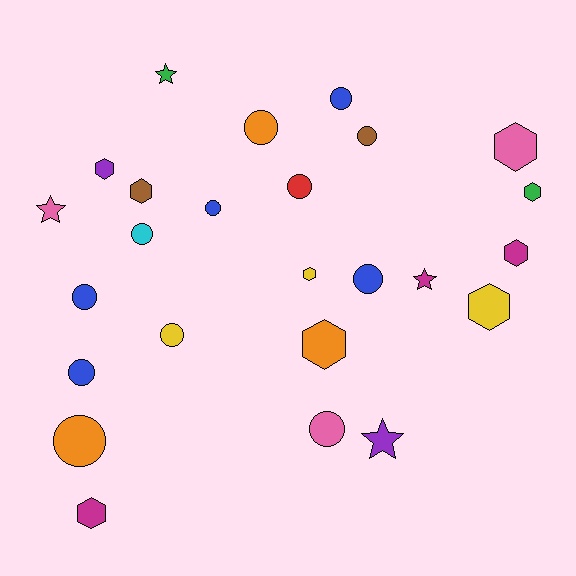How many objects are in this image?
There are 25 objects.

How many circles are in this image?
There are 12 circles.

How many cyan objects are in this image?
There is 1 cyan object.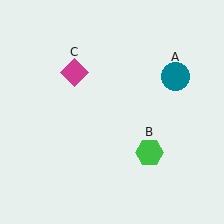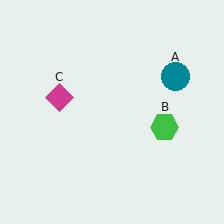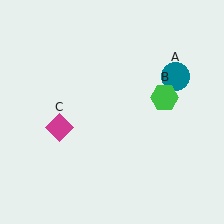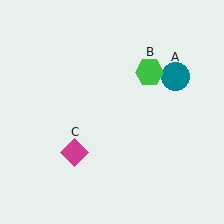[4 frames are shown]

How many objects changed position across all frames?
2 objects changed position: green hexagon (object B), magenta diamond (object C).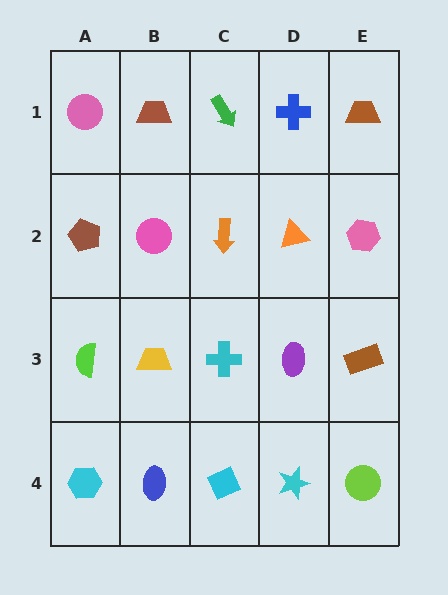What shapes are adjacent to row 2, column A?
A pink circle (row 1, column A), a lime semicircle (row 3, column A), a pink circle (row 2, column B).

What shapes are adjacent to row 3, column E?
A pink hexagon (row 2, column E), a lime circle (row 4, column E), a purple ellipse (row 3, column D).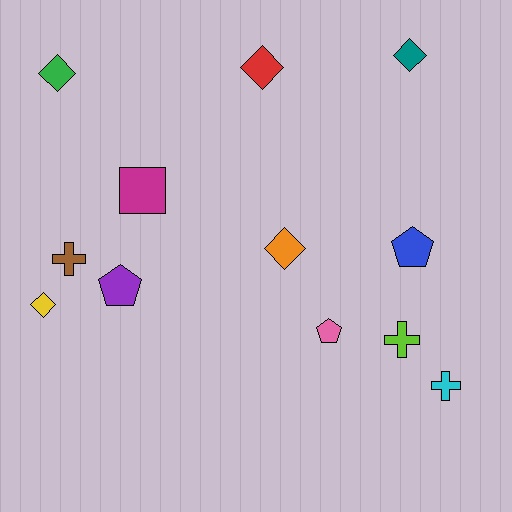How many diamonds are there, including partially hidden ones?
There are 5 diamonds.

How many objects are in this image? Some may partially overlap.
There are 12 objects.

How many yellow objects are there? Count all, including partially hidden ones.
There is 1 yellow object.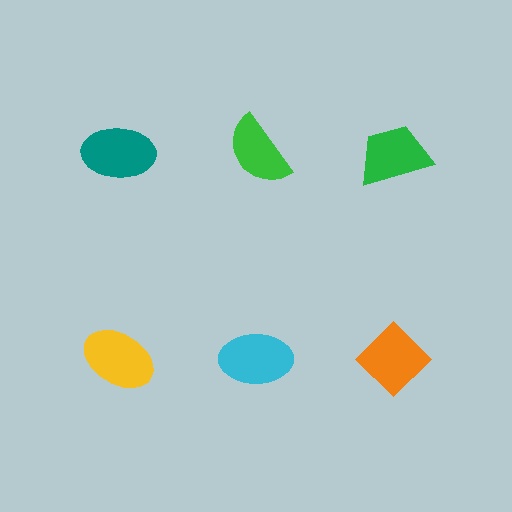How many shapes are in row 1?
3 shapes.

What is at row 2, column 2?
A cyan ellipse.